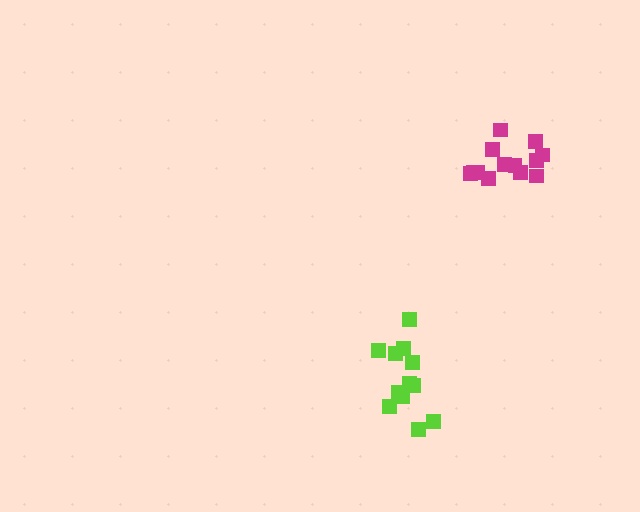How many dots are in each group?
Group 1: 12 dots, Group 2: 13 dots (25 total).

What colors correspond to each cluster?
The clusters are colored: lime, magenta.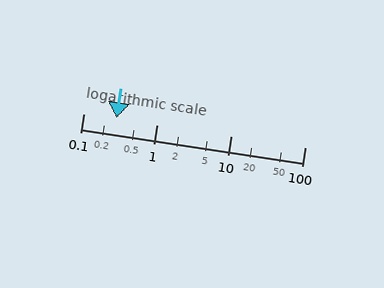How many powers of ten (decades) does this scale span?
The scale spans 3 decades, from 0.1 to 100.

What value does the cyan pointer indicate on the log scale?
The pointer indicates approximately 0.28.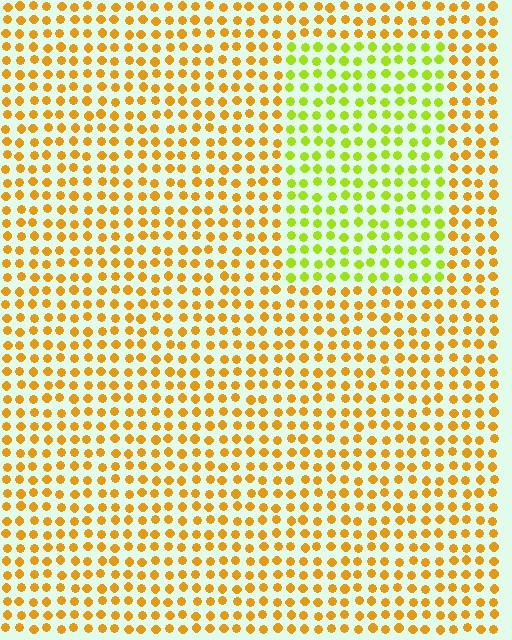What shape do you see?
I see a rectangle.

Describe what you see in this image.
The image is filled with small orange elements in a uniform arrangement. A rectangle-shaped region is visible where the elements are tinted to a slightly different hue, forming a subtle color boundary.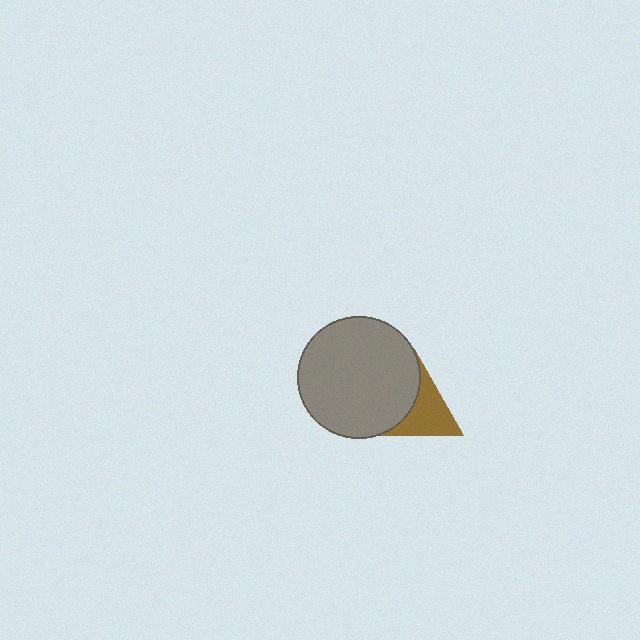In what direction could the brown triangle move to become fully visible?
The brown triangle could move right. That would shift it out from behind the gray circle entirely.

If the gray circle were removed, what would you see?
You would see the complete brown triangle.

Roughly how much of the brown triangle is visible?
About half of it is visible (roughly 53%).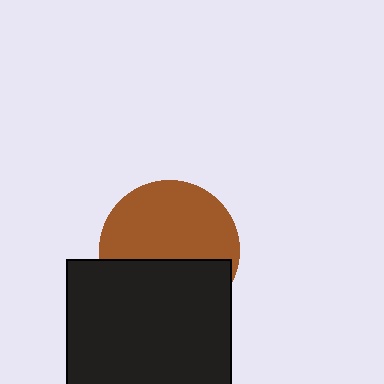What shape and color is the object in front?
The object in front is a black square.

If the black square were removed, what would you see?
You would see the complete brown circle.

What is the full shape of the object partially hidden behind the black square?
The partially hidden object is a brown circle.